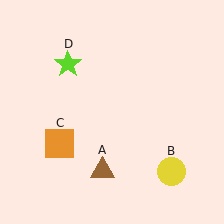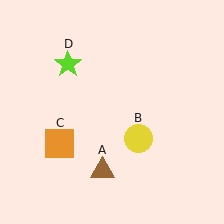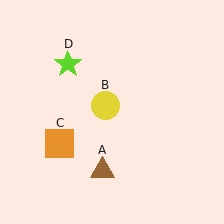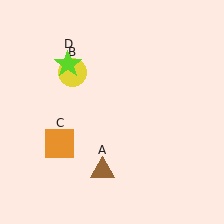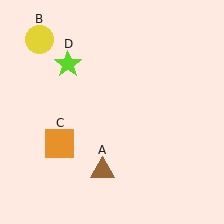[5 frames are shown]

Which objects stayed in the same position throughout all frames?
Brown triangle (object A) and orange square (object C) and lime star (object D) remained stationary.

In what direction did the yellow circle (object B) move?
The yellow circle (object B) moved up and to the left.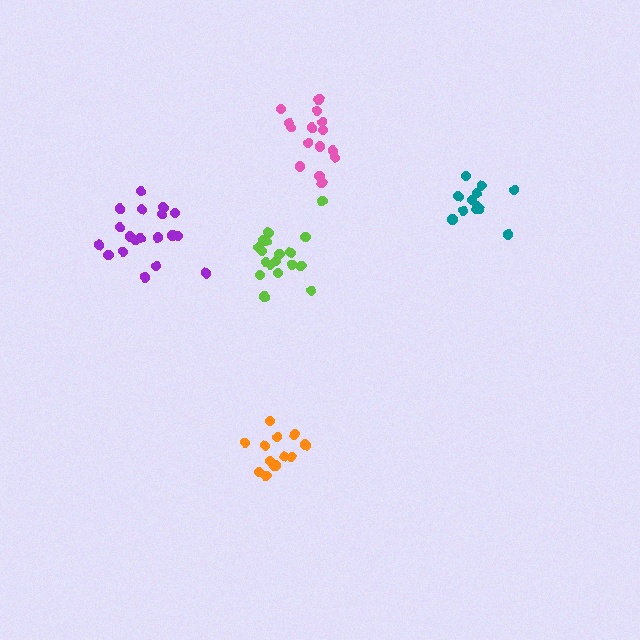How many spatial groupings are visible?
There are 5 spatial groupings.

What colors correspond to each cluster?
The clusters are colored: teal, purple, pink, orange, lime.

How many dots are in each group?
Group 1: 13 dots, Group 2: 19 dots, Group 3: 15 dots, Group 4: 13 dots, Group 5: 18 dots (78 total).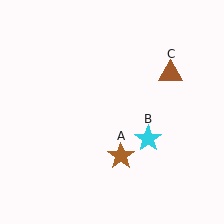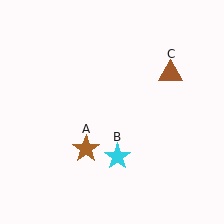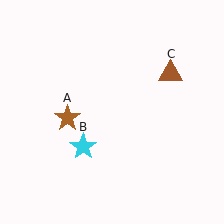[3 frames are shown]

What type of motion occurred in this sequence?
The brown star (object A), cyan star (object B) rotated clockwise around the center of the scene.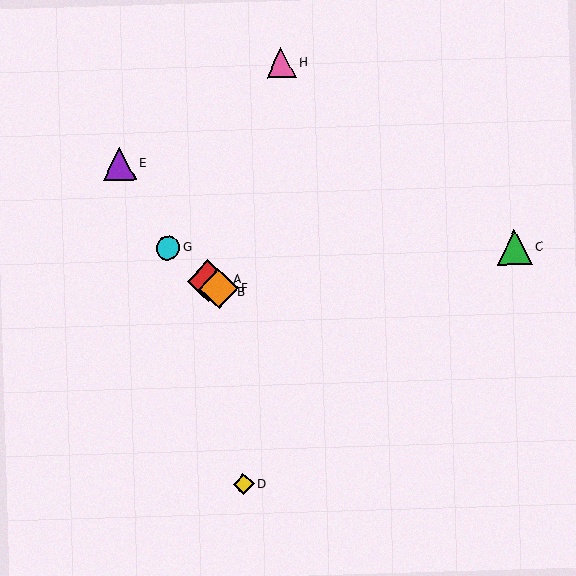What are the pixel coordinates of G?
Object G is at (168, 248).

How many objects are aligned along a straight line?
4 objects (A, B, F, G) are aligned along a straight line.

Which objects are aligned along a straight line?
Objects A, B, F, G are aligned along a straight line.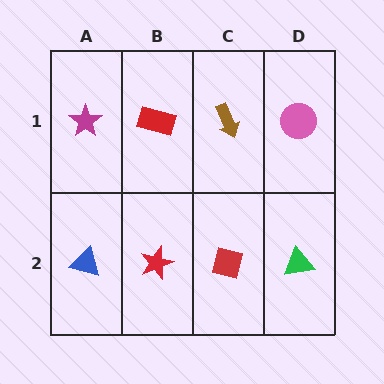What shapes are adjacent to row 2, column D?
A pink circle (row 1, column D), a red square (row 2, column C).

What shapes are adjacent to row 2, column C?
A brown arrow (row 1, column C), a red star (row 2, column B), a green triangle (row 2, column D).